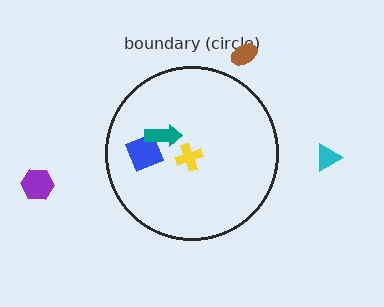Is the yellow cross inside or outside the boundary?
Inside.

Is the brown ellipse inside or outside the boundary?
Outside.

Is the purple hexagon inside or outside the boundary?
Outside.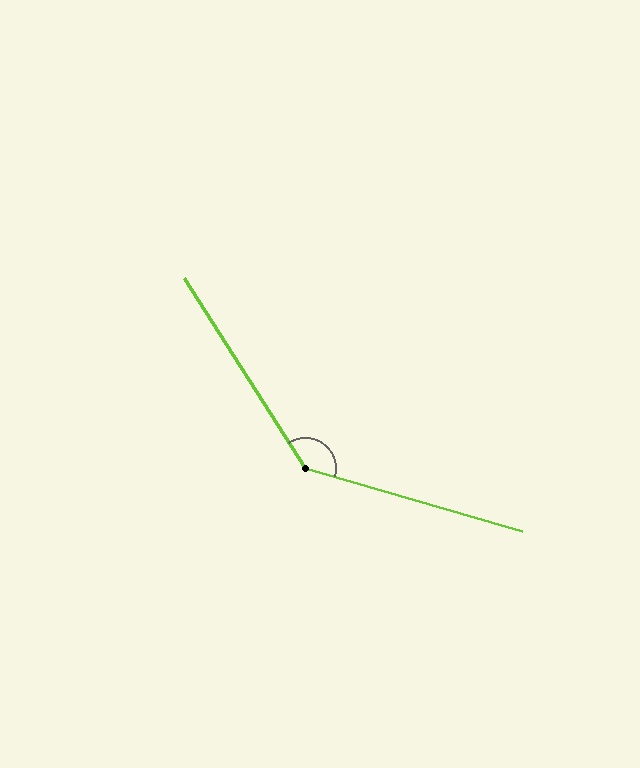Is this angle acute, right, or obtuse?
It is obtuse.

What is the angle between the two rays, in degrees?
Approximately 139 degrees.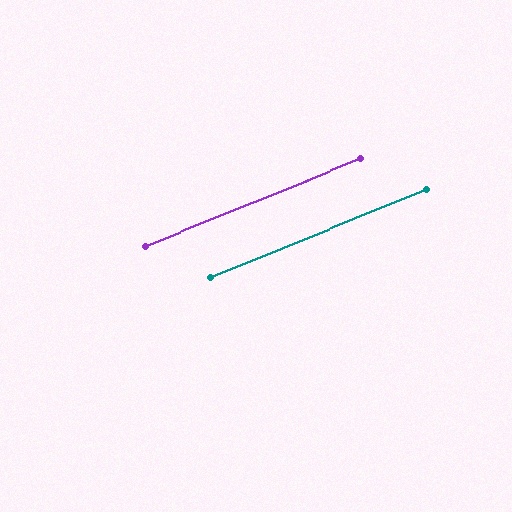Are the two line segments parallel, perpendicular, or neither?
Parallel — their directions differ by only 0.2°.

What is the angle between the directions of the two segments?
Approximately 0 degrees.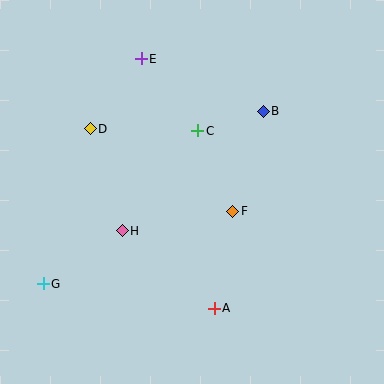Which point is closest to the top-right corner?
Point B is closest to the top-right corner.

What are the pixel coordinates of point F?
Point F is at (233, 211).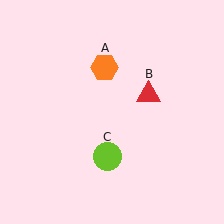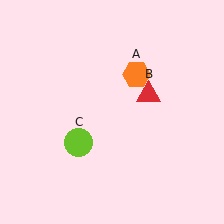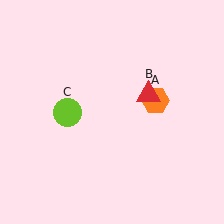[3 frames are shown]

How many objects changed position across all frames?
2 objects changed position: orange hexagon (object A), lime circle (object C).